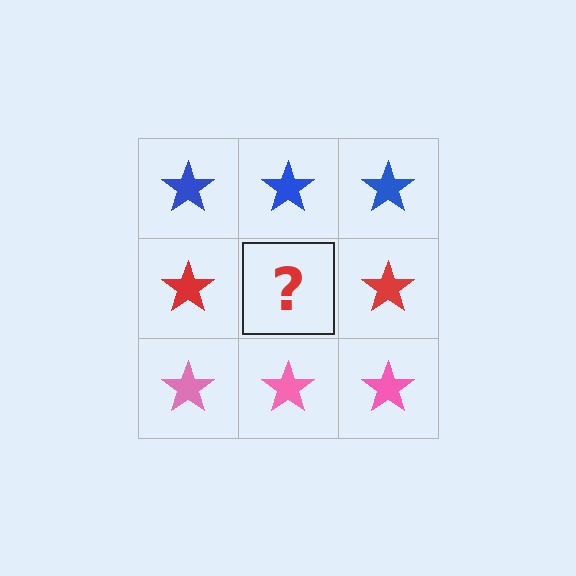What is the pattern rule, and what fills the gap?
The rule is that each row has a consistent color. The gap should be filled with a red star.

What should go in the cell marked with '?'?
The missing cell should contain a red star.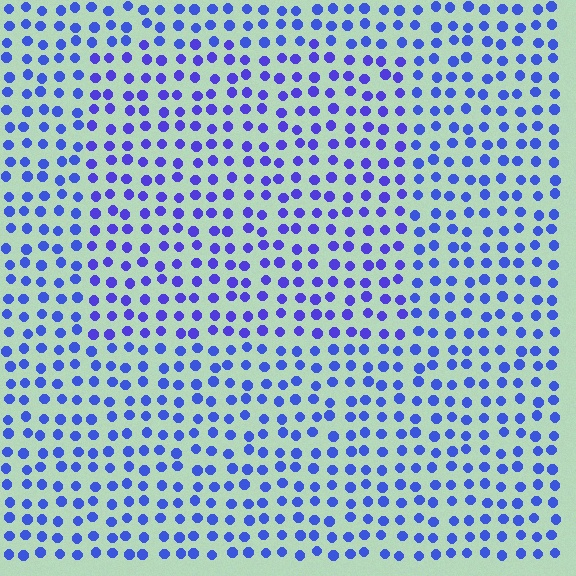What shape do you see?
I see a rectangle.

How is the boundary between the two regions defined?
The boundary is defined purely by a slight shift in hue (about 18 degrees). Spacing, size, and orientation are identical on both sides.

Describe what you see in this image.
The image is filled with small blue elements in a uniform arrangement. A rectangle-shaped region is visible where the elements are tinted to a slightly different hue, forming a subtle color boundary.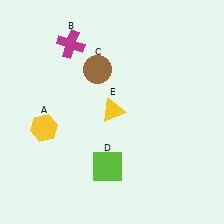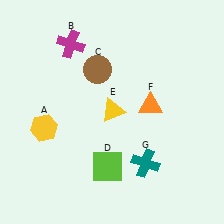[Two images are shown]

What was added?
An orange triangle (F), a teal cross (G) were added in Image 2.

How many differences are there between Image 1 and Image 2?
There are 2 differences between the two images.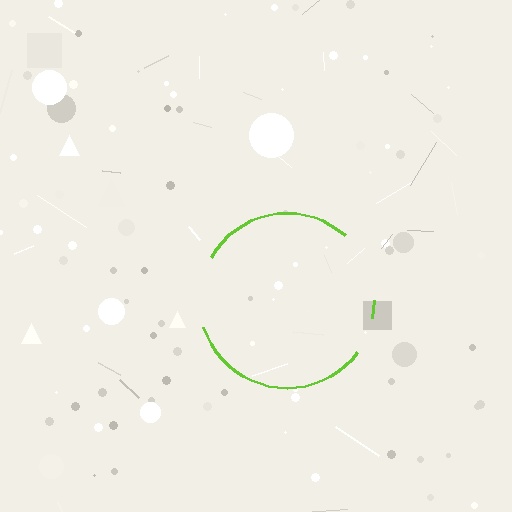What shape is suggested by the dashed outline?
The dashed outline suggests a circle.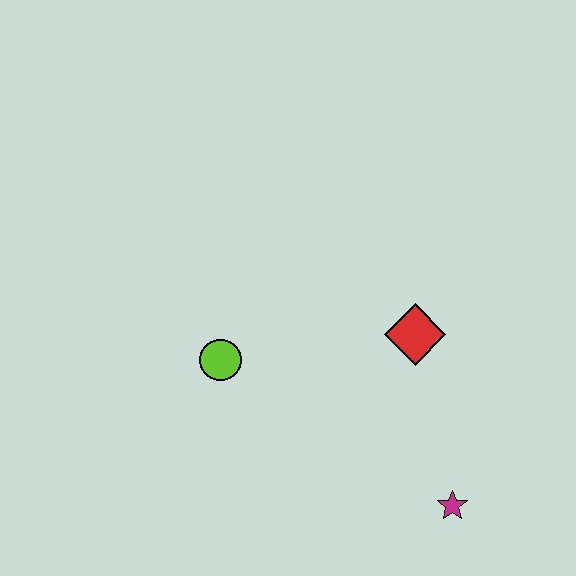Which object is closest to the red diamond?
The magenta star is closest to the red diamond.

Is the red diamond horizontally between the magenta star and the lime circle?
Yes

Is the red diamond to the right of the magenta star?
No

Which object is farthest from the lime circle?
The magenta star is farthest from the lime circle.